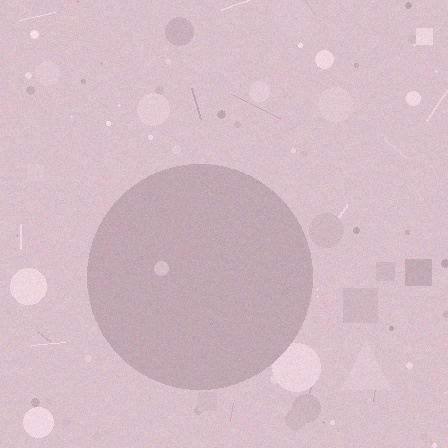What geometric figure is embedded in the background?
A circle is embedded in the background.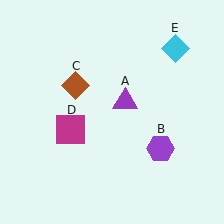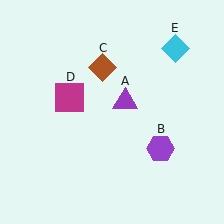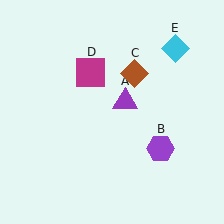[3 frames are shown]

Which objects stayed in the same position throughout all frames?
Purple triangle (object A) and purple hexagon (object B) and cyan diamond (object E) remained stationary.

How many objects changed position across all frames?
2 objects changed position: brown diamond (object C), magenta square (object D).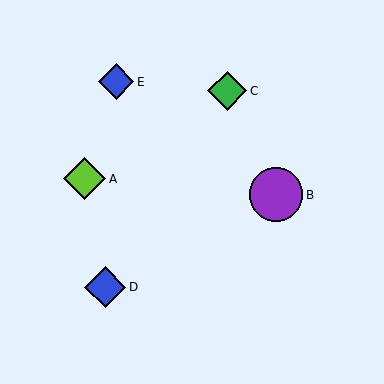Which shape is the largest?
The purple circle (labeled B) is the largest.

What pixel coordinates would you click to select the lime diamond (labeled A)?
Click at (85, 179) to select the lime diamond A.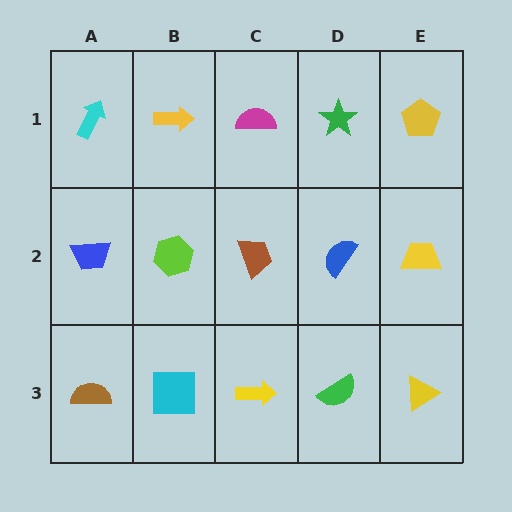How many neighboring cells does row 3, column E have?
2.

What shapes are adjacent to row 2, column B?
A yellow arrow (row 1, column B), a cyan square (row 3, column B), a blue trapezoid (row 2, column A), a brown trapezoid (row 2, column C).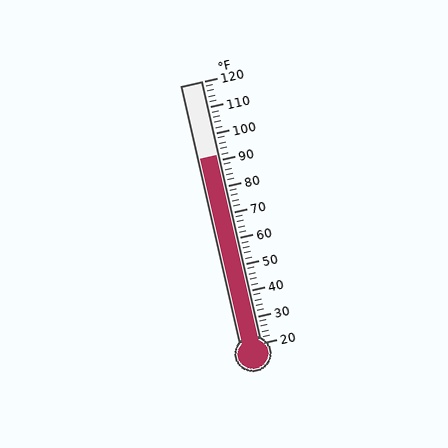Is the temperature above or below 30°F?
The temperature is above 30°F.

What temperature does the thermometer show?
The thermometer shows approximately 92°F.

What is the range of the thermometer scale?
The thermometer scale ranges from 20°F to 120°F.